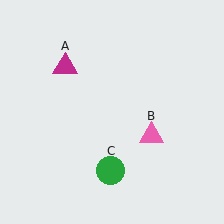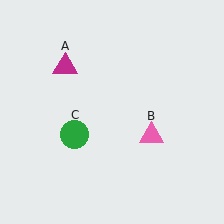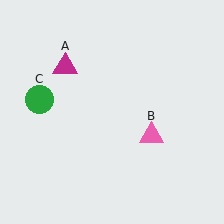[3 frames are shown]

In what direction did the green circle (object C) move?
The green circle (object C) moved up and to the left.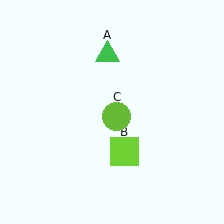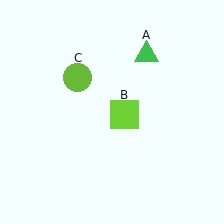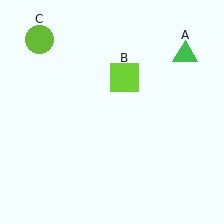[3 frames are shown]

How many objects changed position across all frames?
3 objects changed position: green triangle (object A), lime square (object B), lime circle (object C).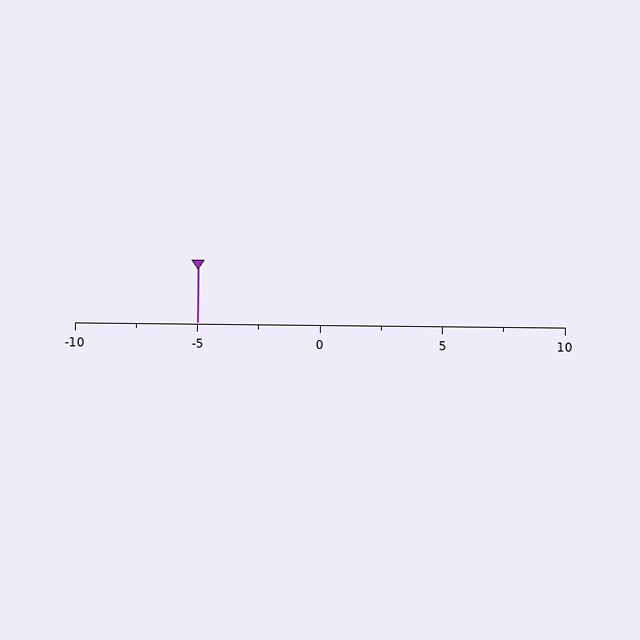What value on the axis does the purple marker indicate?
The marker indicates approximately -5.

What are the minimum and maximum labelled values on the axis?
The axis runs from -10 to 10.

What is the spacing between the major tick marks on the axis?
The major ticks are spaced 5 apart.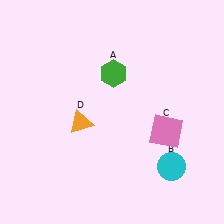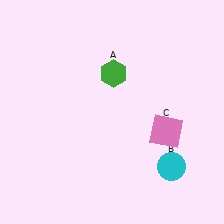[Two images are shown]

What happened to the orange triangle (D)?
The orange triangle (D) was removed in Image 2. It was in the bottom-left area of Image 1.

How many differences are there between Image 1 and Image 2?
There is 1 difference between the two images.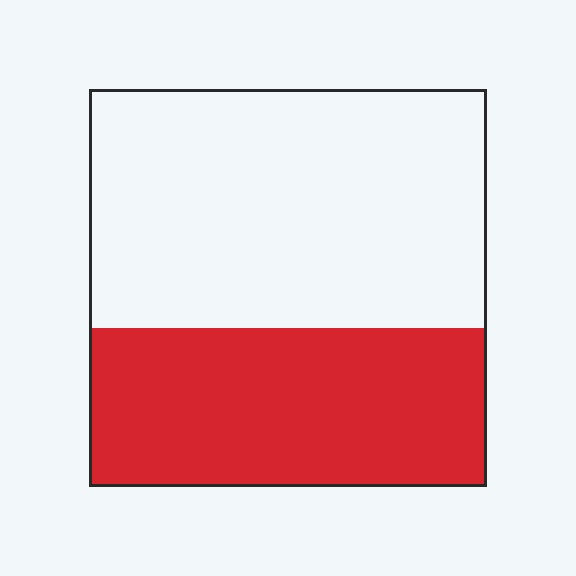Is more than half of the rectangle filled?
No.